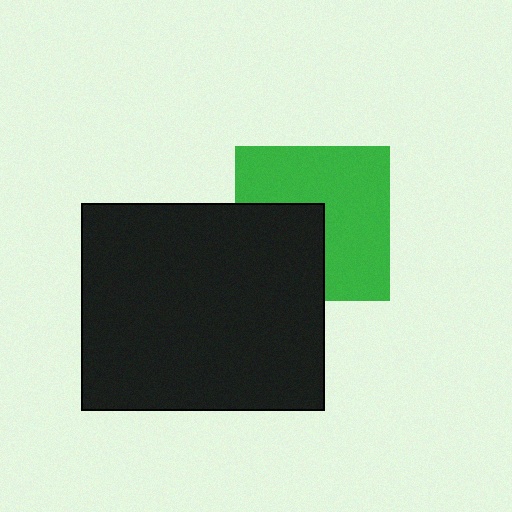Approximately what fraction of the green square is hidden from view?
Roughly 37% of the green square is hidden behind the black rectangle.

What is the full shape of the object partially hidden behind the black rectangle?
The partially hidden object is a green square.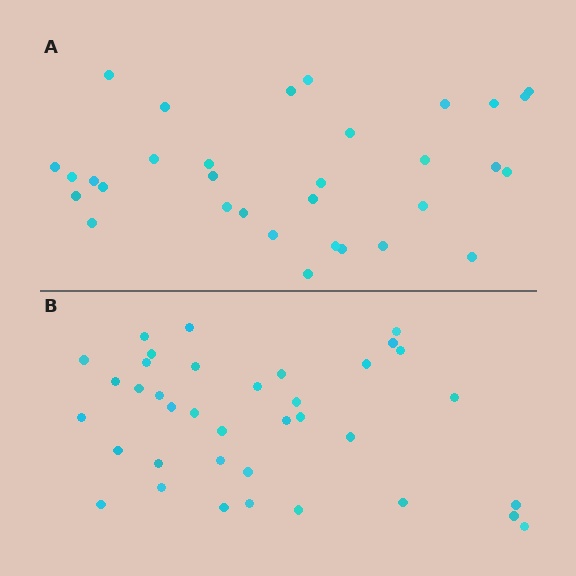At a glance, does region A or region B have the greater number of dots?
Region B (the bottom region) has more dots.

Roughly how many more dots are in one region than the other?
Region B has about 5 more dots than region A.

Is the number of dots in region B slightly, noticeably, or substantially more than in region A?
Region B has only slightly more — the two regions are fairly close. The ratio is roughly 1.2 to 1.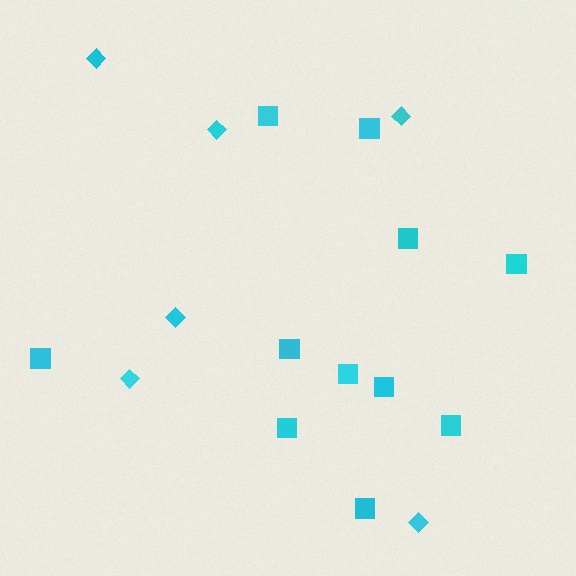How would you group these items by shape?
There are 2 groups: one group of diamonds (6) and one group of squares (11).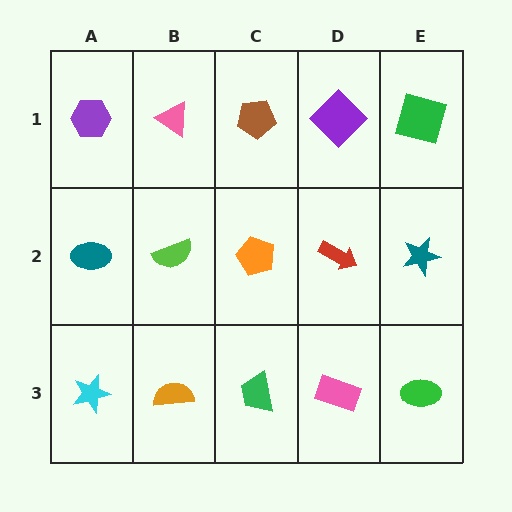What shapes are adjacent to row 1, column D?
A red arrow (row 2, column D), a brown pentagon (row 1, column C), a green square (row 1, column E).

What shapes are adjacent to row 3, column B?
A lime semicircle (row 2, column B), a cyan star (row 3, column A), a green trapezoid (row 3, column C).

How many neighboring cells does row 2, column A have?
3.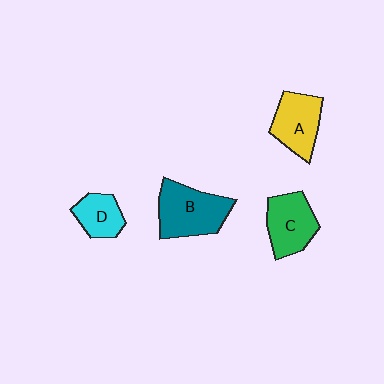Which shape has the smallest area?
Shape D (cyan).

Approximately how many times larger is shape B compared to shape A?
Approximately 1.3 times.